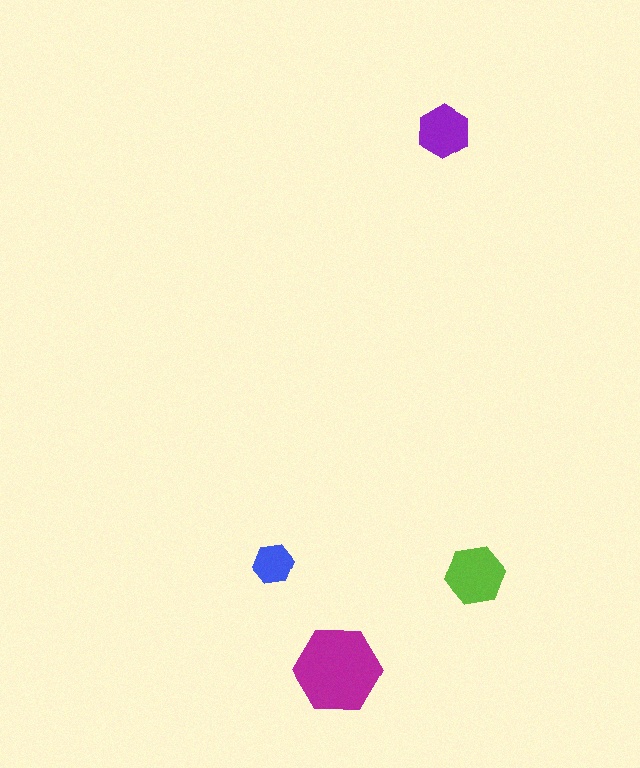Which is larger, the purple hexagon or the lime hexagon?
The lime one.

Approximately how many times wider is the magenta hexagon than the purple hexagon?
About 1.5 times wider.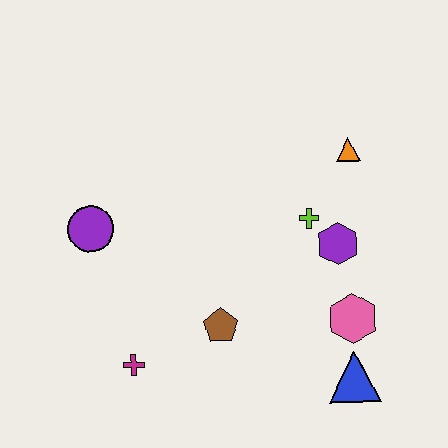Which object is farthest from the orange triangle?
The magenta cross is farthest from the orange triangle.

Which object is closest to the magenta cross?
The brown pentagon is closest to the magenta cross.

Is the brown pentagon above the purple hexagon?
No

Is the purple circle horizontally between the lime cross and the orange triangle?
No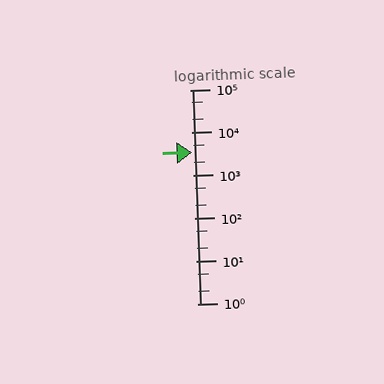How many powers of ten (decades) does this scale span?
The scale spans 5 decades, from 1 to 100000.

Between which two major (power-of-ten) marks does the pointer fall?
The pointer is between 1000 and 10000.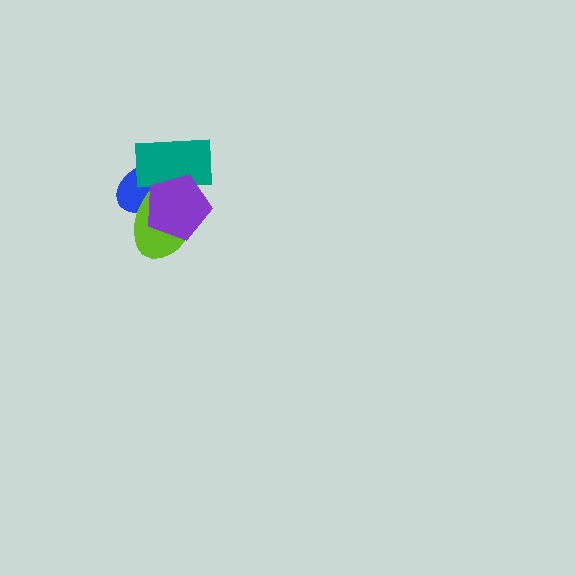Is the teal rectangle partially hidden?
Yes, it is partially covered by another shape.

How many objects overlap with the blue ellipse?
3 objects overlap with the blue ellipse.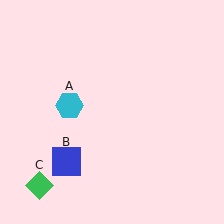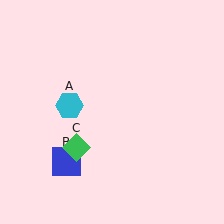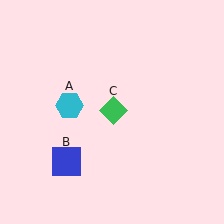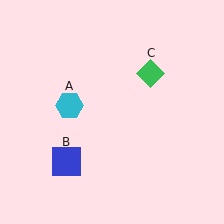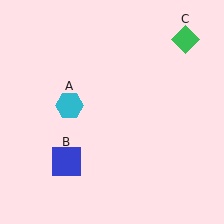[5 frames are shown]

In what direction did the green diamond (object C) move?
The green diamond (object C) moved up and to the right.